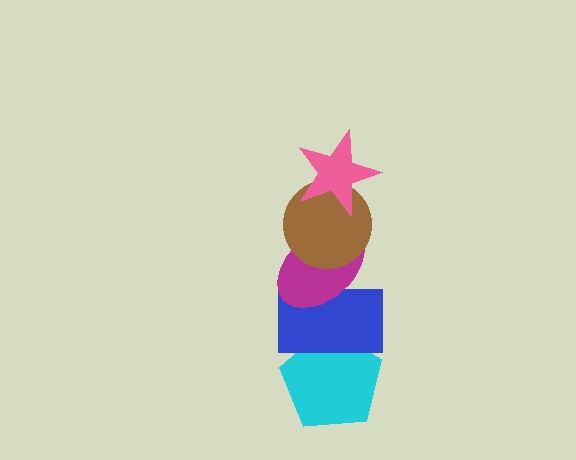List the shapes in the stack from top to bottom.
From top to bottom: the pink star, the brown circle, the magenta ellipse, the blue rectangle, the cyan pentagon.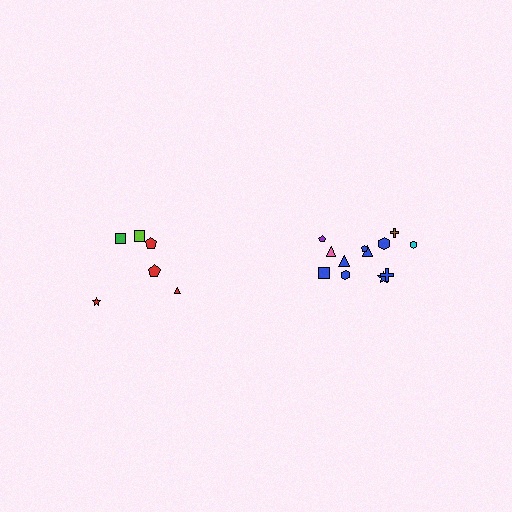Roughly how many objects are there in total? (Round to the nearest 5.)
Roughly 20 objects in total.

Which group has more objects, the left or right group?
The right group.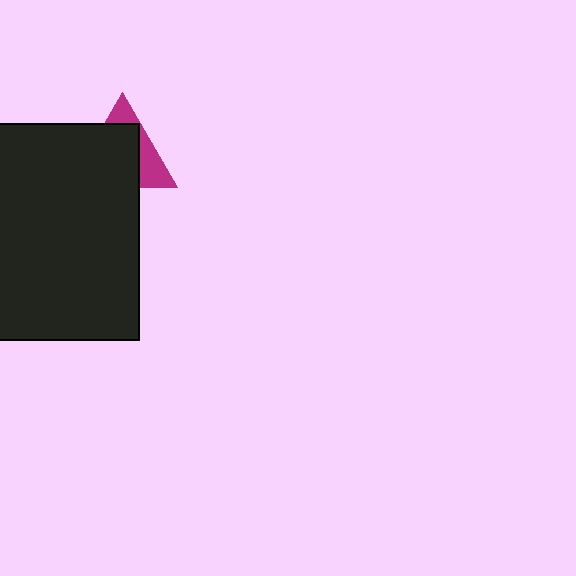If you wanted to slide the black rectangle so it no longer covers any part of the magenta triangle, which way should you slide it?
Slide it toward the lower-left — that is the most direct way to separate the two shapes.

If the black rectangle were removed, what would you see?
You would see the complete magenta triangle.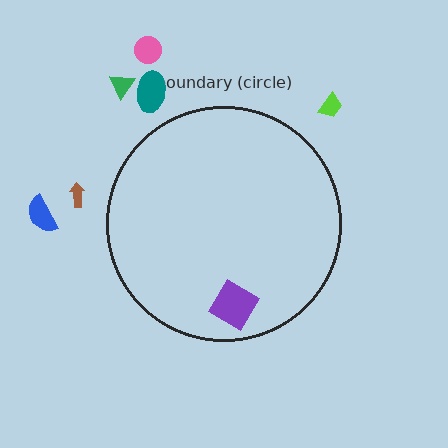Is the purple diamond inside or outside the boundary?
Inside.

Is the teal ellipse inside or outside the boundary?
Outside.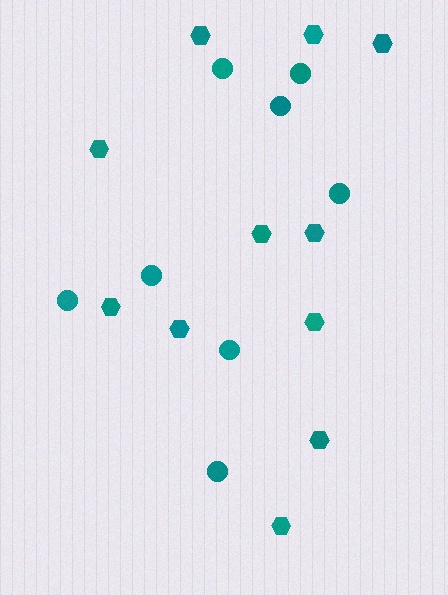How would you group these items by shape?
There are 2 groups: one group of hexagons (11) and one group of circles (8).